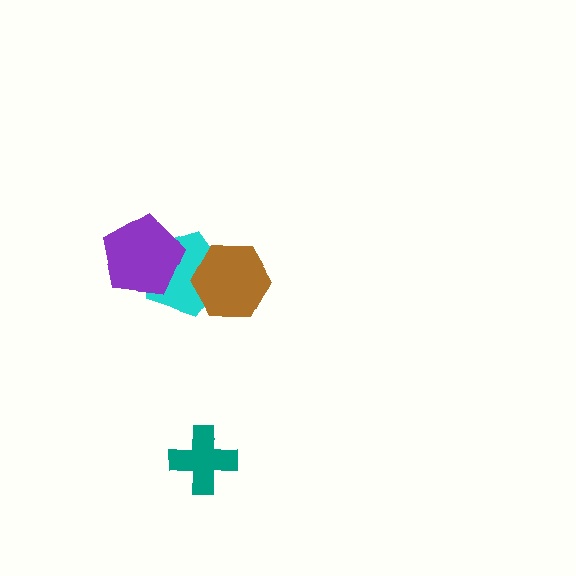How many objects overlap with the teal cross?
0 objects overlap with the teal cross.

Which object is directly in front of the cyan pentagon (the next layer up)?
The brown hexagon is directly in front of the cyan pentagon.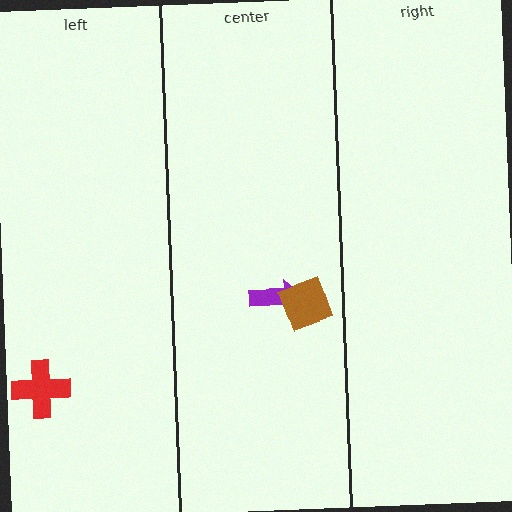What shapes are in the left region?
The red cross.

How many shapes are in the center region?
2.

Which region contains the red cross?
The left region.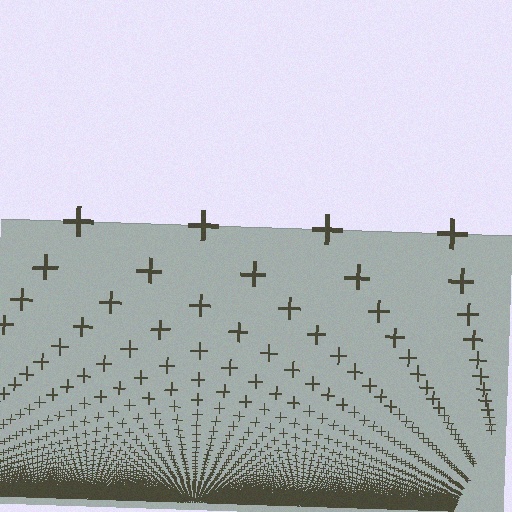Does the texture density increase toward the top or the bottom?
Density increases toward the bottom.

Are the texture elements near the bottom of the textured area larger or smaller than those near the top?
Smaller. The gradient is inverted — elements near the bottom are smaller and denser.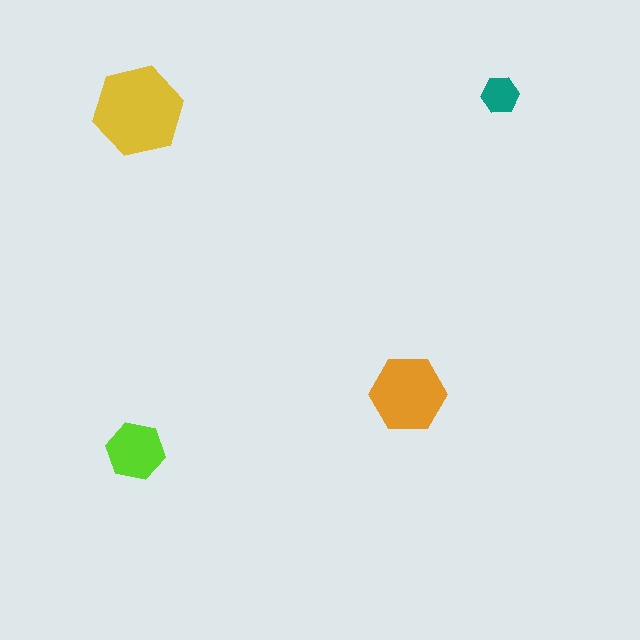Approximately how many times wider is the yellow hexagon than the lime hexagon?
About 1.5 times wider.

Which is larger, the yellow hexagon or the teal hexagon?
The yellow one.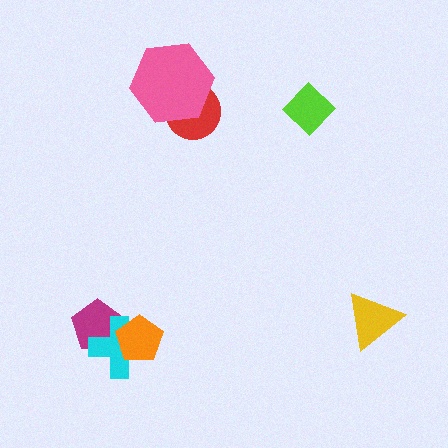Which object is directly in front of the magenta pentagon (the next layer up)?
The cyan cross is directly in front of the magenta pentagon.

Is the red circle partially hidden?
Yes, it is partially covered by another shape.